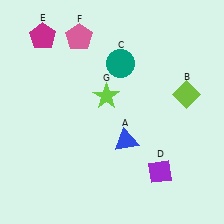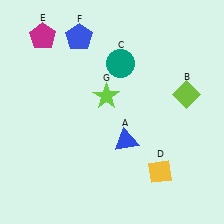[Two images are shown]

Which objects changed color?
D changed from purple to yellow. F changed from pink to blue.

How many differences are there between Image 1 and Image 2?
There are 2 differences between the two images.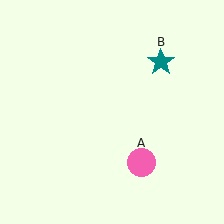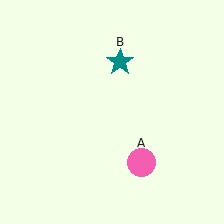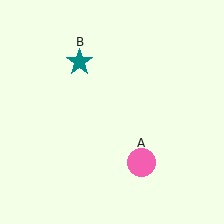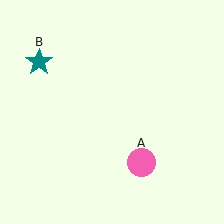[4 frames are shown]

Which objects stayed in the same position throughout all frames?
Pink circle (object A) remained stationary.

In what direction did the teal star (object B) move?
The teal star (object B) moved left.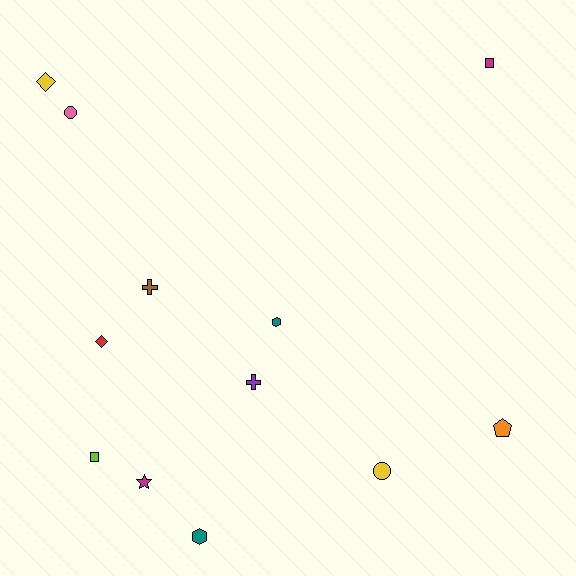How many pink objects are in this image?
There is 1 pink object.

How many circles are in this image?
There are 2 circles.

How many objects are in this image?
There are 12 objects.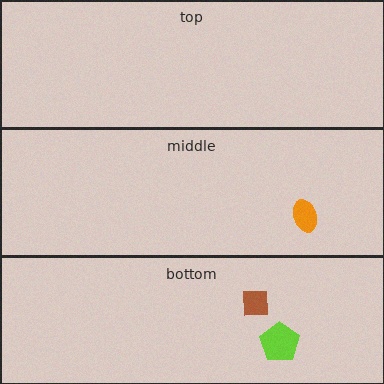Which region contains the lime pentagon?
The bottom region.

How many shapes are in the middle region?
1.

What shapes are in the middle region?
The orange ellipse.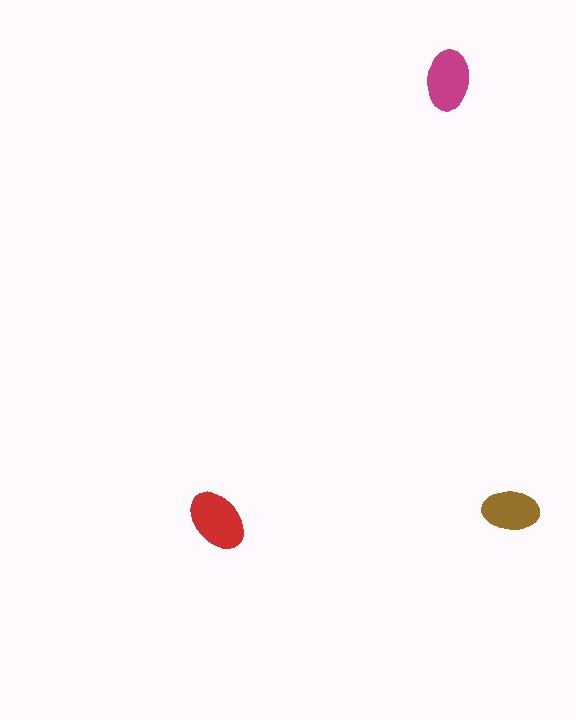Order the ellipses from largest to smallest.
the red one, the magenta one, the brown one.